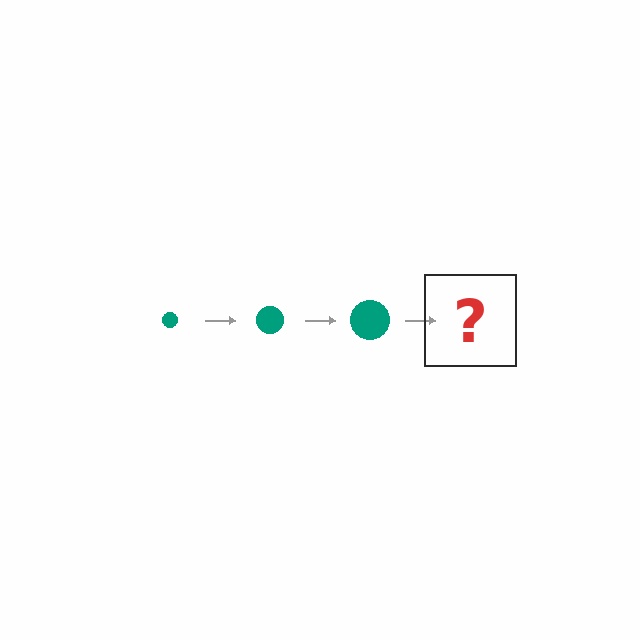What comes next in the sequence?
The next element should be a teal circle, larger than the previous one.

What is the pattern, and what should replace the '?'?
The pattern is that the circle gets progressively larger each step. The '?' should be a teal circle, larger than the previous one.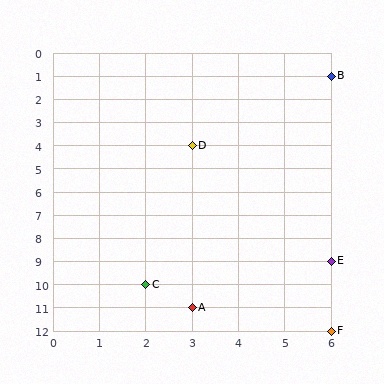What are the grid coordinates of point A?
Point A is at grid coordinates (3, 11).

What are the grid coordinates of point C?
Point C is at grid coordinates (2, 10).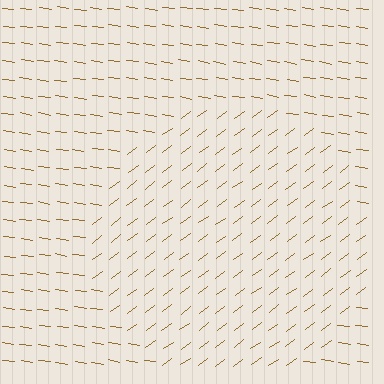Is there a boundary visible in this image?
Yes, there is a texture boundary formed by a change in line orientation.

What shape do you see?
I see a circle.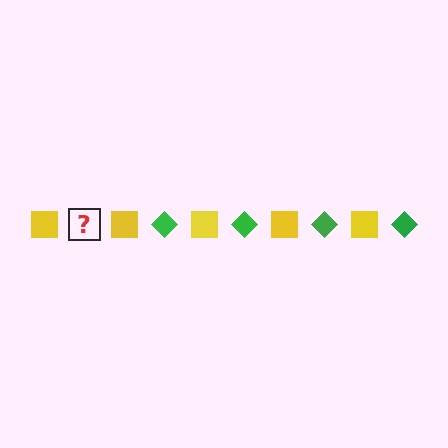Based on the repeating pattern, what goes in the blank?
The blank should be a green diamond.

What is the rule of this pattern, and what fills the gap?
The rule is that the pattern alternates between yellow square and green diamond. The gap should be filled with a green diamond.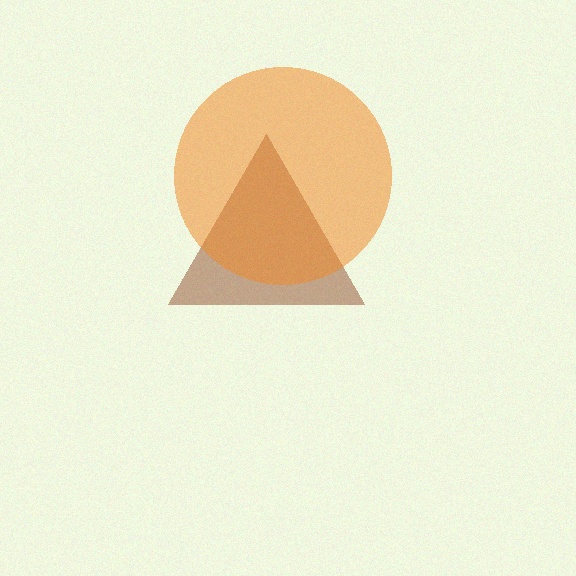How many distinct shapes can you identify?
There are 2 distinct shapes: a brown triangle, an orange circle.